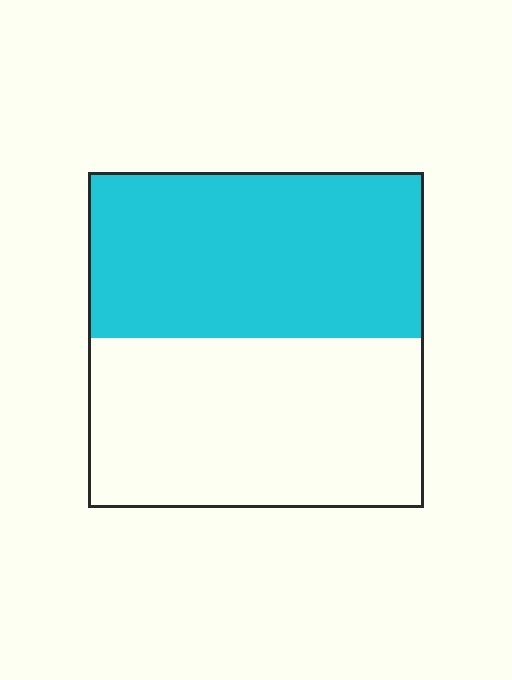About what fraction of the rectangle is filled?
About one half (1/2).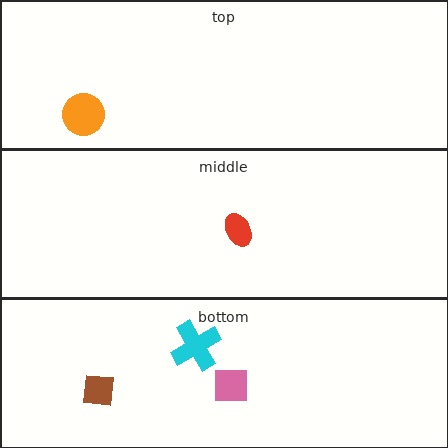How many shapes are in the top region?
1.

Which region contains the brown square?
The bottom region.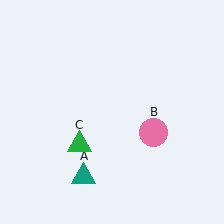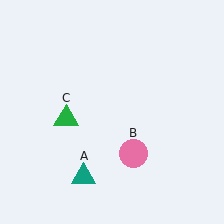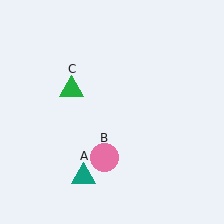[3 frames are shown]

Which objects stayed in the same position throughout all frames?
Teal triangle (object A) remained stationary.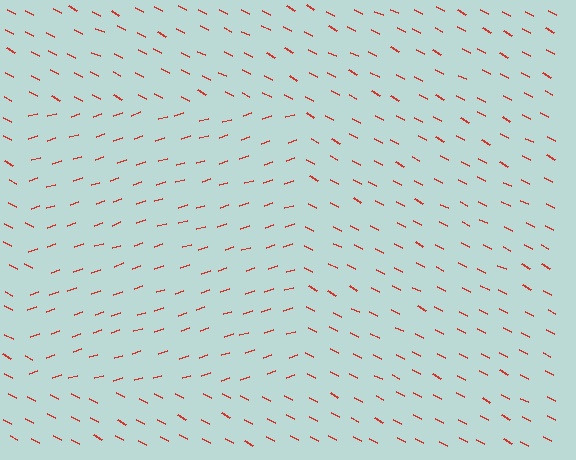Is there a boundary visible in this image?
Yes, there is a texture boundary formed by a change in line orientation.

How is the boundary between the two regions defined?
The boundary is defined purely by a change in line orientation (approximately 45 degrees difference). All lines are the same color and thickness.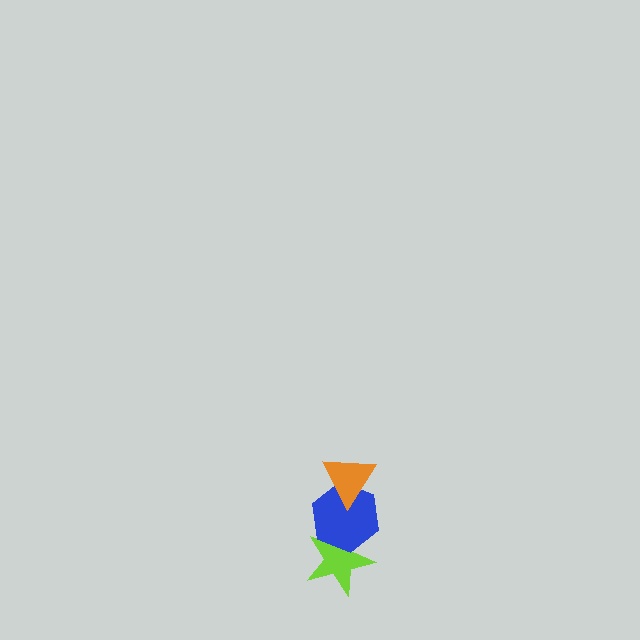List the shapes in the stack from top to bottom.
From top to bottom: the orange triangle, the blue hexagon, the lime star.